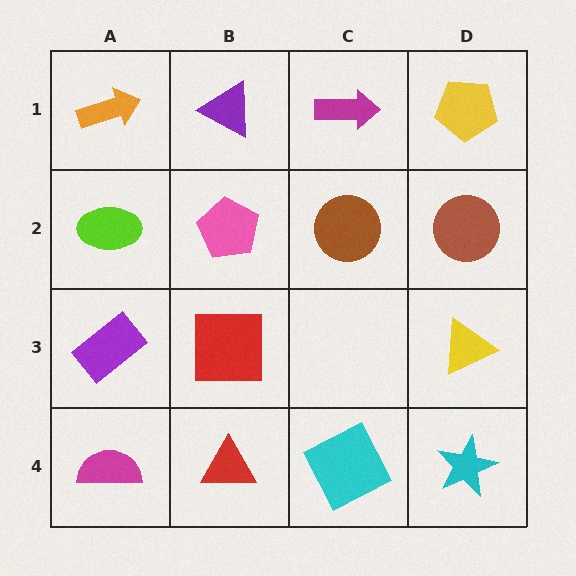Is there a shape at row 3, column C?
No, that cell is empty.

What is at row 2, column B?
A pink pentagon.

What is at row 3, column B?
A red square.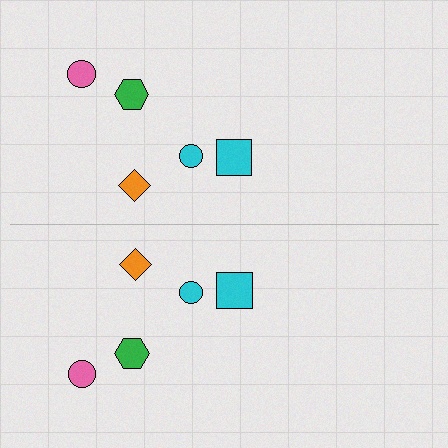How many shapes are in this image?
There are 10 shapes in this image.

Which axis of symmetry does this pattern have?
The pattern has a horizontal axis of symmetry running through the center of the image.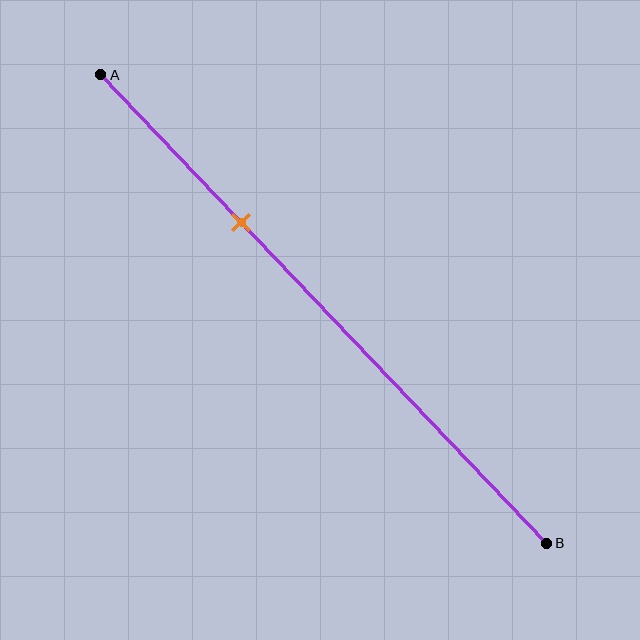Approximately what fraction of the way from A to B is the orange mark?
The orange mark is approximately 30% of the way from A to B.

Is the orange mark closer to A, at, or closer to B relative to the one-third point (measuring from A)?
The orange mark is approximately at the one-third point of segment AB.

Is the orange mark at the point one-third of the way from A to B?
Yes, the mark is approximately at the one-third point.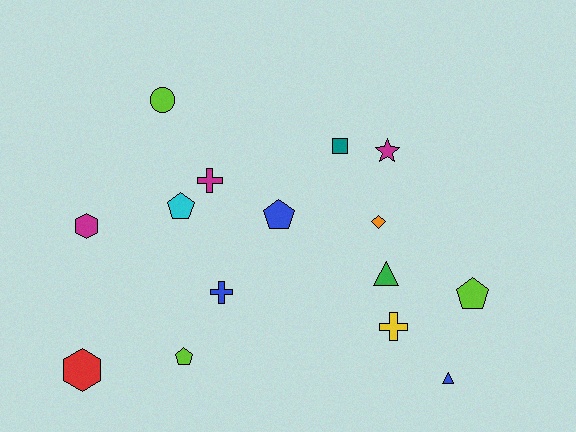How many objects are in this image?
There are 15 objects.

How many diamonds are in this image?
There is 1 diamond.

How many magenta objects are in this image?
There are 3 magenta objects.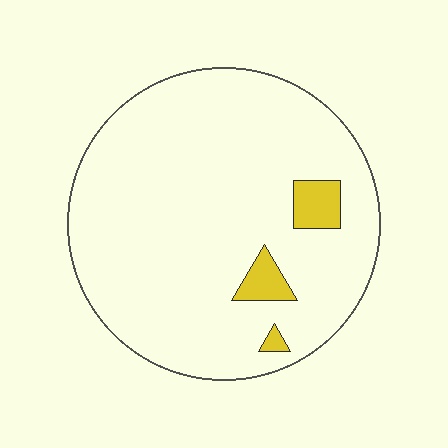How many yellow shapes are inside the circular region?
3.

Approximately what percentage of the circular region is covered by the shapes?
Approximately 5%.